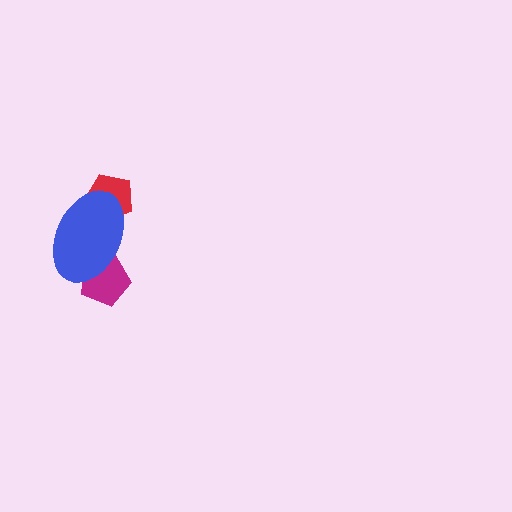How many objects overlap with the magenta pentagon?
1 object overlaps with the magenta pentagon.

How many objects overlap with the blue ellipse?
2 objects overlap with the blue ellipse.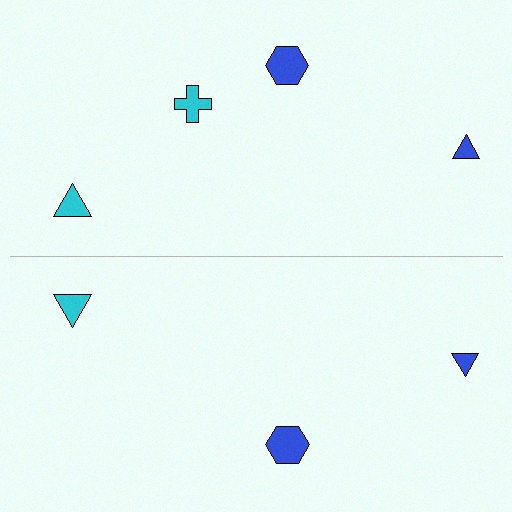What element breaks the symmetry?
A cyan cross is missing from the bottom side.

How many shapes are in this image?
There are 7 shapes in this image.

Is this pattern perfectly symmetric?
No, the pattern is not perfectly symmetric. A cyan cross is missing from the bottom side.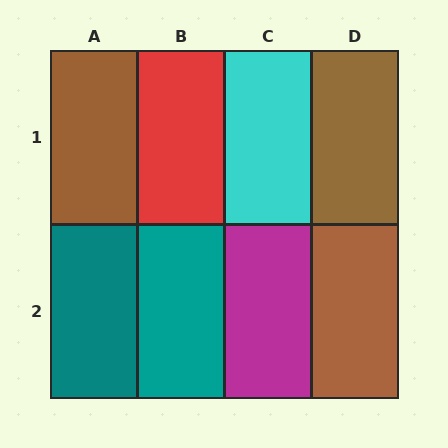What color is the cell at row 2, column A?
Teal.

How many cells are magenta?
1 cell is magenta.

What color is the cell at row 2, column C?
Magenta.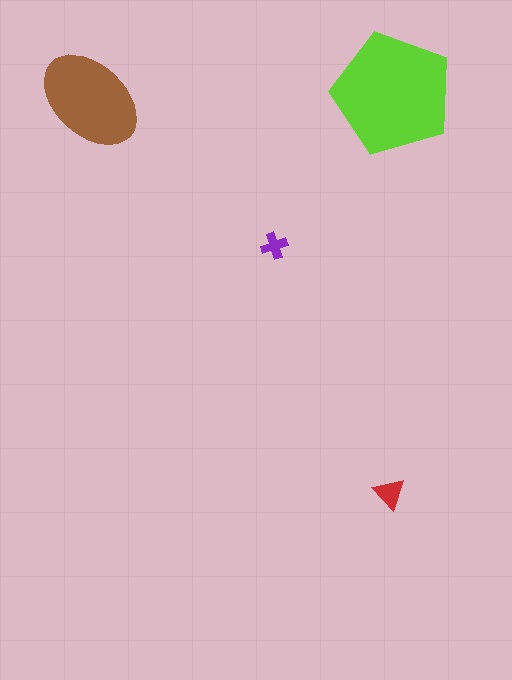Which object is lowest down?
The red triangle is bottommost.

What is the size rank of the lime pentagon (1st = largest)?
1st.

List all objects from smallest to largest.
The purple cross, the red triangle, the brown ellipse, the lime pentagon.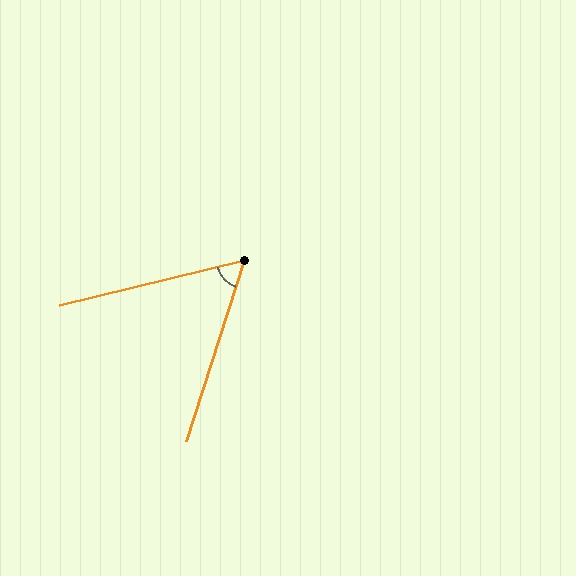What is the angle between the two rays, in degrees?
Approximately 59 degrees.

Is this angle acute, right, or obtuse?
It is acute.